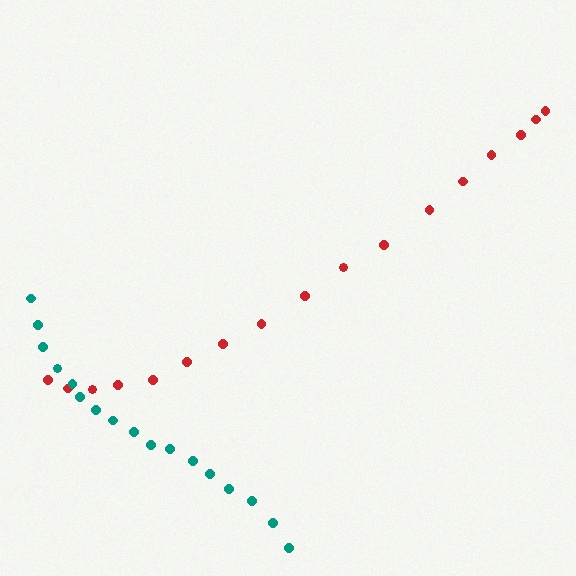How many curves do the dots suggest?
There are 2 distinct paths.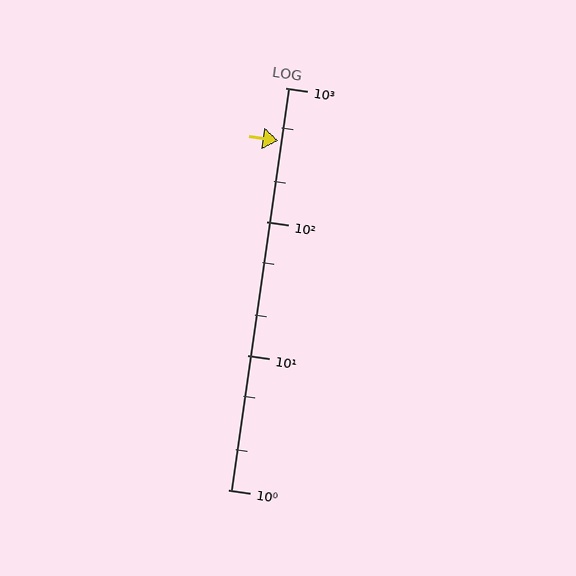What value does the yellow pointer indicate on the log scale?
The pointer indicates approximately 400.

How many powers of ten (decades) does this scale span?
The scale spans 3 decades, from 1 to 1000.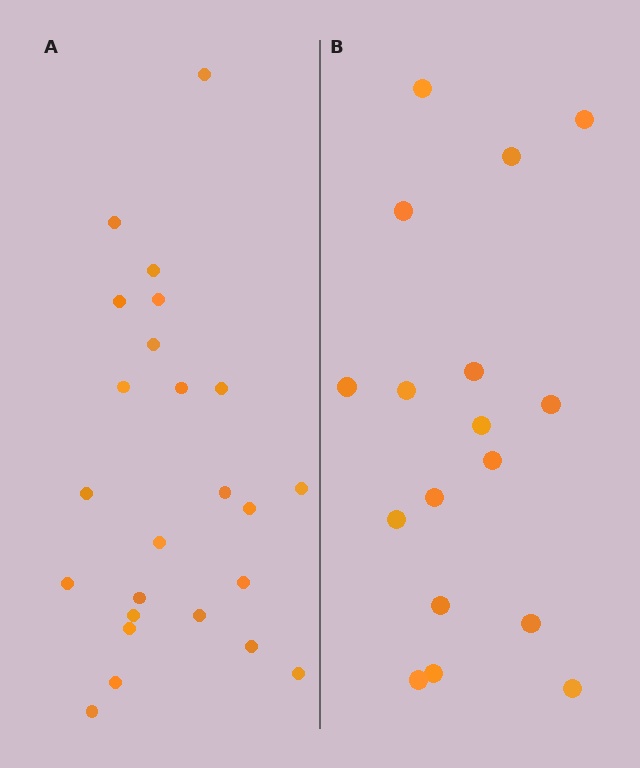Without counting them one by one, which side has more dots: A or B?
Region A (the left region) has more dots.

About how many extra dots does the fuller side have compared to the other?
Region A has roughly 8 or so more dots than region B.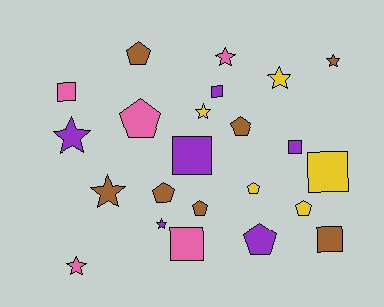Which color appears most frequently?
Brown, with 7 objects.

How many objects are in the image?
There are 23 objects.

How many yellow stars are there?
There are 2 yellow stars.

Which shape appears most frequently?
Pentagon, with 8 objects.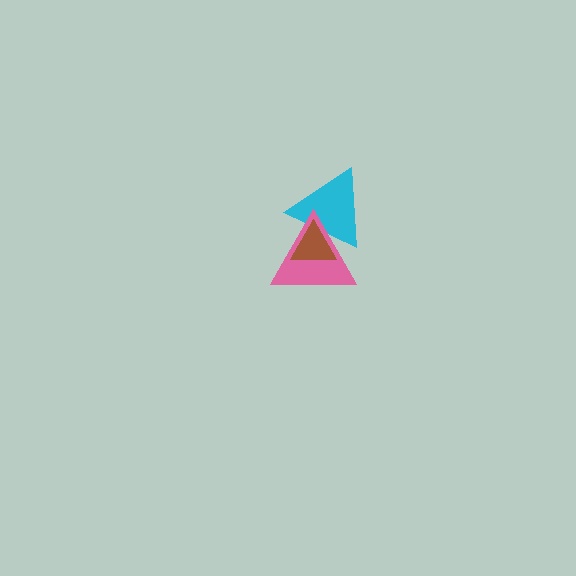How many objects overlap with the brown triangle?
2 objects overlap with the brown triangle.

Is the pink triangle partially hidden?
Yes, it is partially covered by another shape.